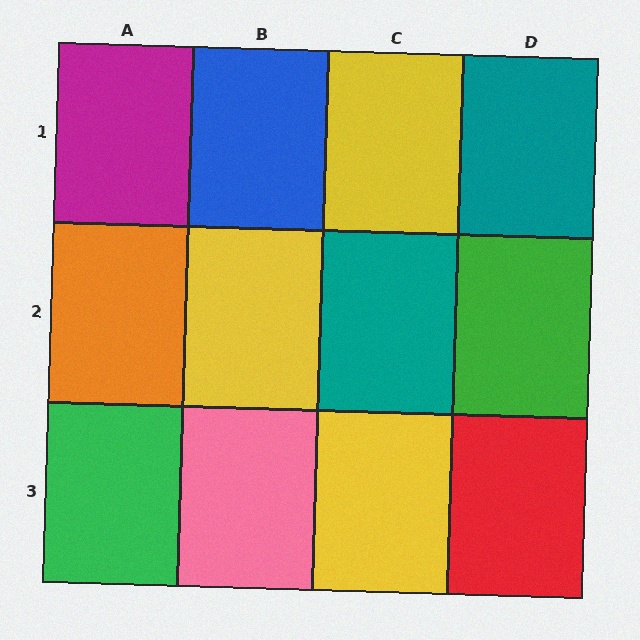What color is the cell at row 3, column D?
Red.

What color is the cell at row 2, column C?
Teal.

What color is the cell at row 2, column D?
Green.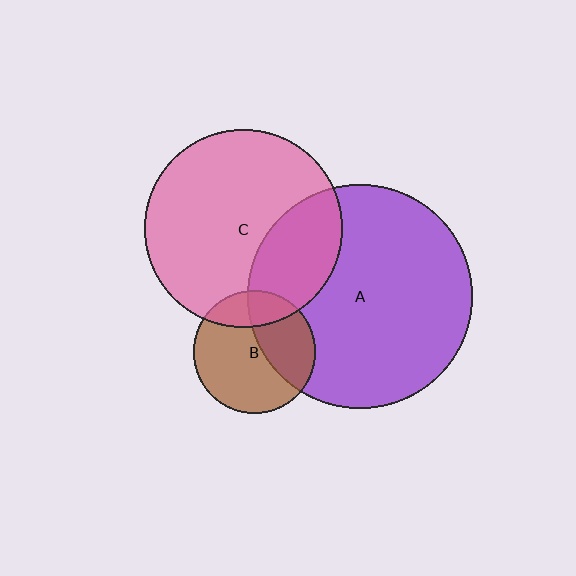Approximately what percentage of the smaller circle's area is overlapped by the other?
Approximately 30%.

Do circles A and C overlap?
Yes.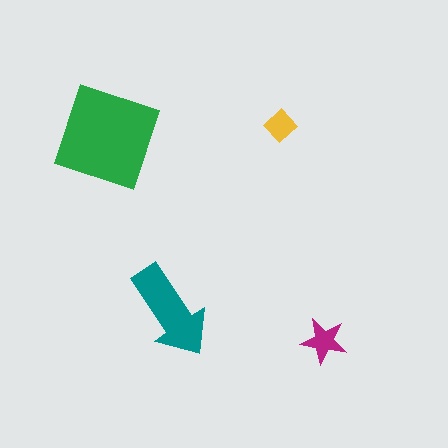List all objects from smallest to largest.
The yellow diamond, the magenta star, the teal arrow, the green square.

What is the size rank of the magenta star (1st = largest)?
3rd.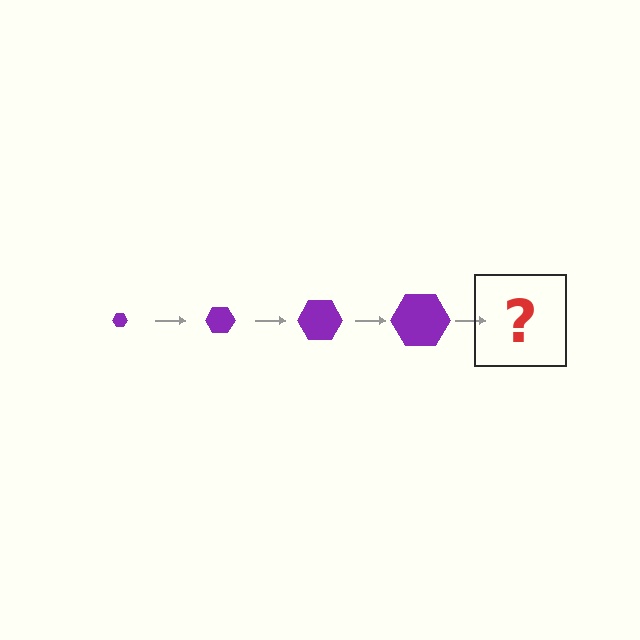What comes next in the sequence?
The next element should be a purple hexagon, larger than the previous one.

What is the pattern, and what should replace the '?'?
The pattern is that the hexagon gets progressively larger each step. The '?' should be a purple hexagon, larger than the previous one.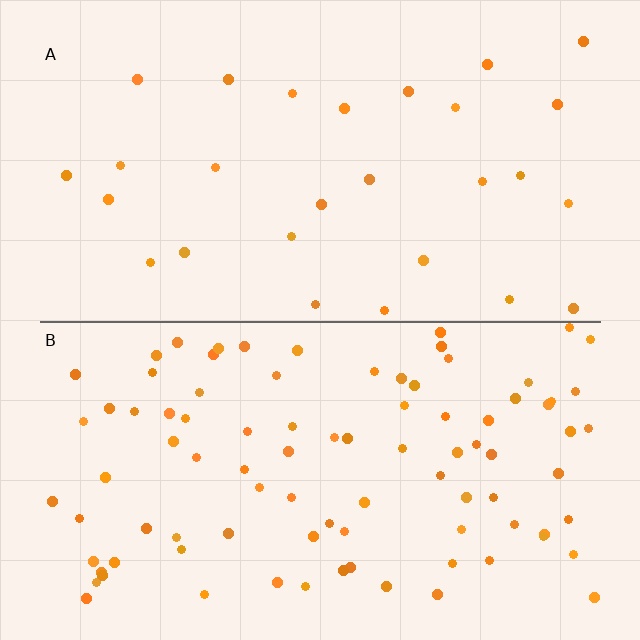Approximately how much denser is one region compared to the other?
Approximately 3.3× — region B over region A.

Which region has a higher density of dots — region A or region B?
B (the bottom).